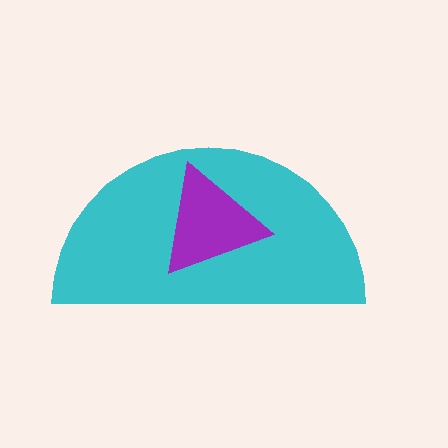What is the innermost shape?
The purple triangle.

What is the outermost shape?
The cyan semicircle.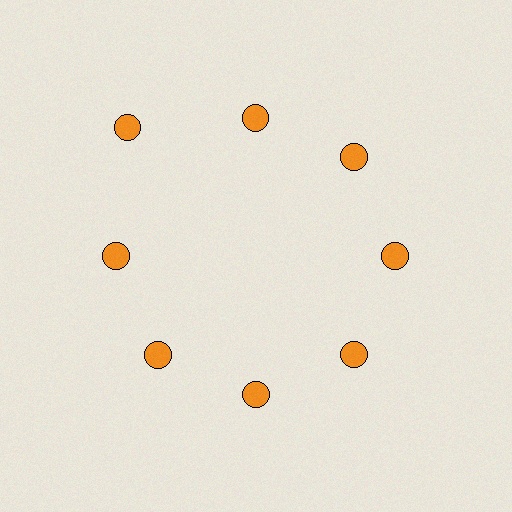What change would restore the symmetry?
The symmetry would be restored by moving it inward, back onto the ring so that all 8 circles sit at equal angles and equal distance from the center.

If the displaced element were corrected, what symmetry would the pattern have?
It would have 8-fold rotational symmetry — the pattern would map onto itself every 45 degrees.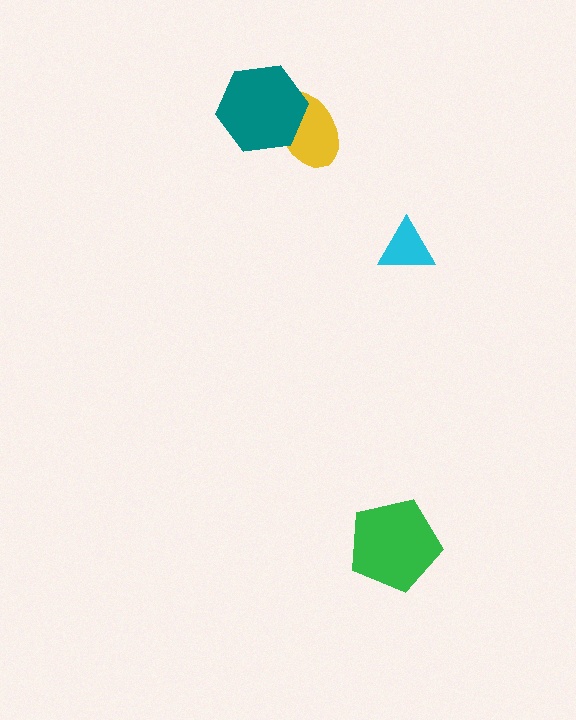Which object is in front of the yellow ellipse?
The teal hexagon is in front of the yellow ellipse.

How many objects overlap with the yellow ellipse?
1 object overlaps with the yellow ellipse.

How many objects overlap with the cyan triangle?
0 objects overlap with the cyan triangle.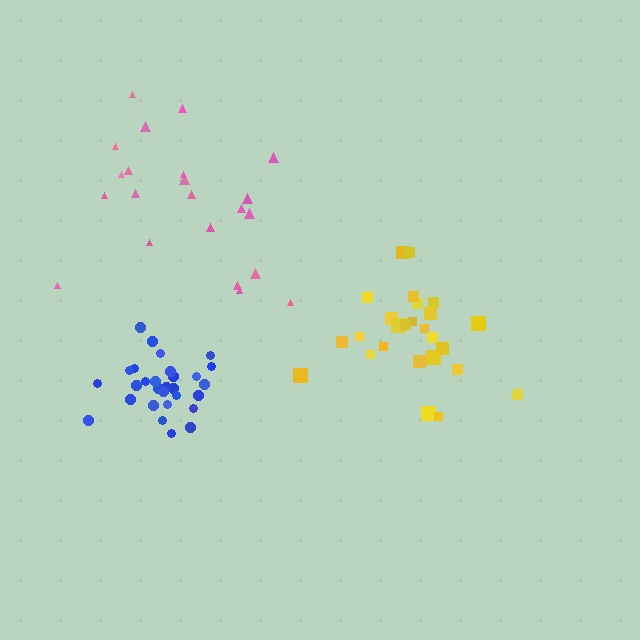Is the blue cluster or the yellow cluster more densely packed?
Blue.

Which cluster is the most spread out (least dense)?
Pink.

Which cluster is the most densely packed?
Blue.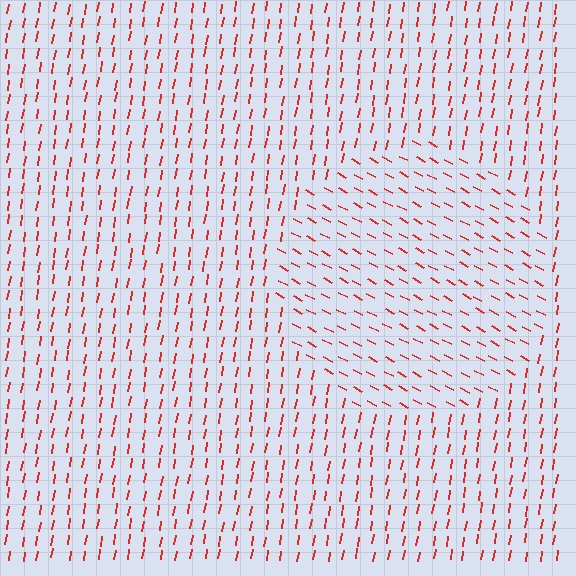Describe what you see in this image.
The image is filled with small red line segments. A circle region in the image has lines oriented differently from the surrounding lines, creating a visible texture boundary.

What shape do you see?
I see a circle.